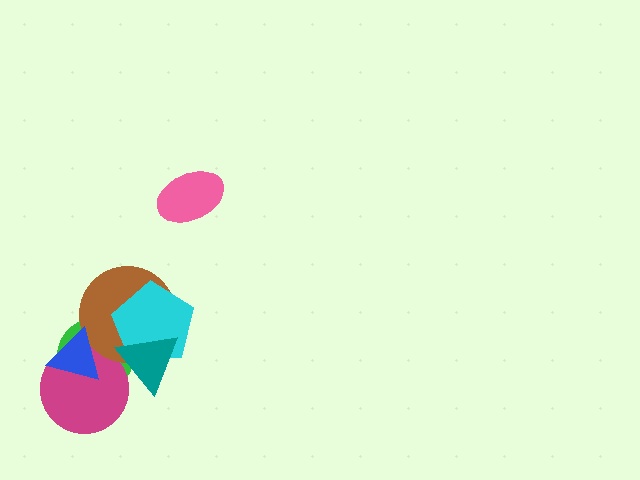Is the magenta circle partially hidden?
Yes, it is partially covered by another shape.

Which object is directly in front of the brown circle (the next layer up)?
The cyan pentagon is directly in front of the brown circle.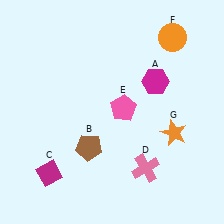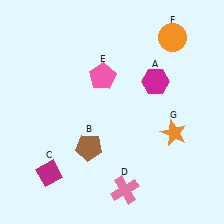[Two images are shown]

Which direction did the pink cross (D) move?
The pink cross (D) moved down.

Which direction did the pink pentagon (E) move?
The pink pentagon (E) moved up.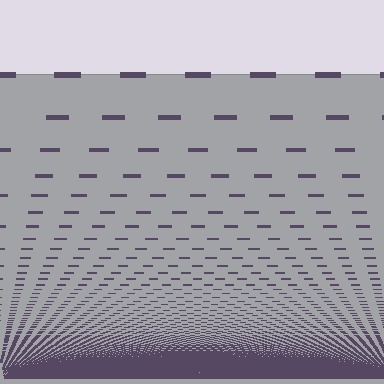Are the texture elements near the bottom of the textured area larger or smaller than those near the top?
Smaller. The gradient is inverted — elements near the bottom are smaller and denser.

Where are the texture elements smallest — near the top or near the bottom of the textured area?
Near the bottom.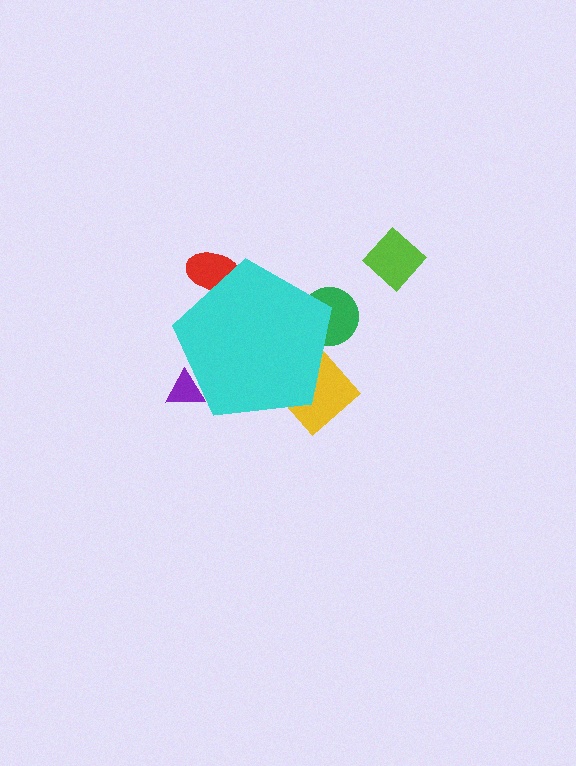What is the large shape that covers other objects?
A cyan pentagon.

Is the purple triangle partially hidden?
Yes, the purple triangle is partially hidden behind the cyan pentagon.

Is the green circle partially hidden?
Yes, the green circle is partially hidden behind the cyan pentagon.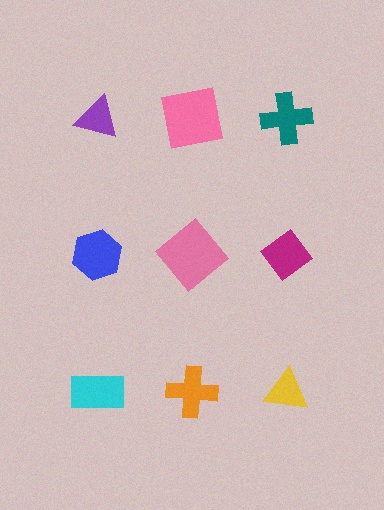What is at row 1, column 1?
A purple triangle.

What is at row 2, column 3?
A magenta diamond.